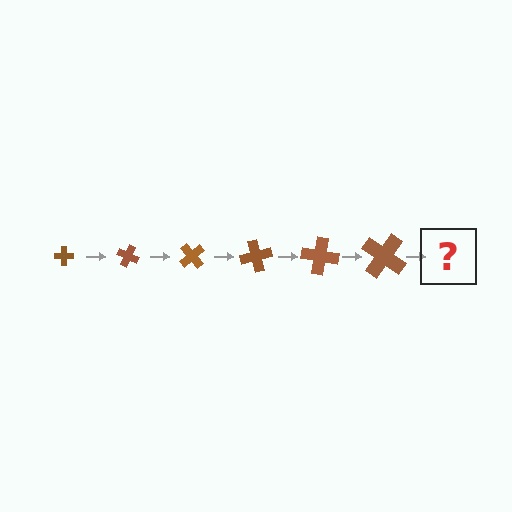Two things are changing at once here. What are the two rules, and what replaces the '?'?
The two rules are that the cross grows larger each step and it rotates 25 degrees each step. The '?' should be a cross, larger than the previous one and rotated 150 degrees from the start.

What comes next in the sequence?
The next element should be a cross, larger than the previous one and rotated 150 degrees from the start.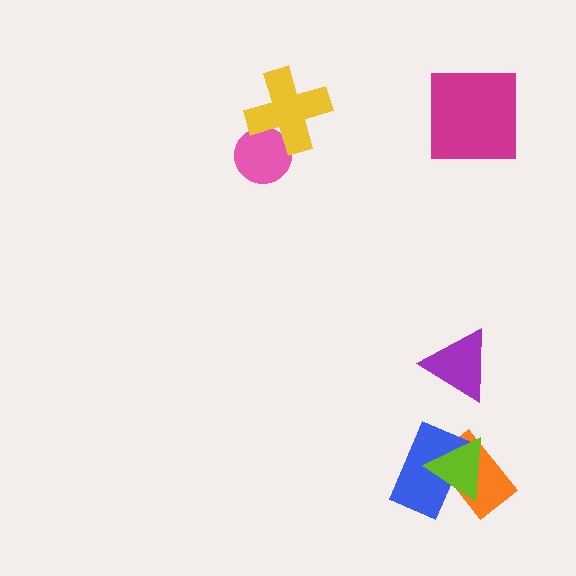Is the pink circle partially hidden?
Yes, it is partially covered by another shape.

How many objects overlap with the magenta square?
0 objects overlap with the magenta square.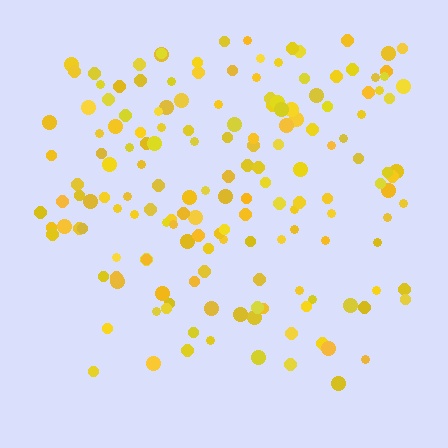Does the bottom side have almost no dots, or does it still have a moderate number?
Still a moderate number, just noticeably fewer than the top.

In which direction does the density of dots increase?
From bottom to top, with the top side densest.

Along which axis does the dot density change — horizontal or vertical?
Vertical.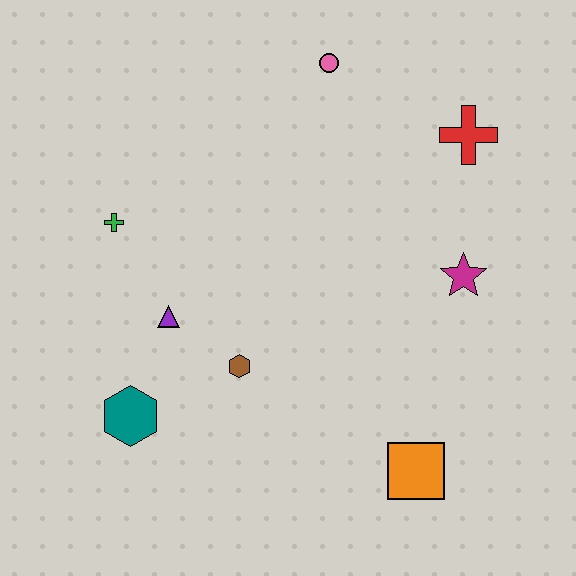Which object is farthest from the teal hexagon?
The red cross is farthest from the teal hexagon.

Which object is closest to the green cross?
The purple triangle is closest to the green cross.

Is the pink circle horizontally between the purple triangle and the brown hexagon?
No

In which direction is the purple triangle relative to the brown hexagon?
The purple triangle is to the left of the brown hexagon.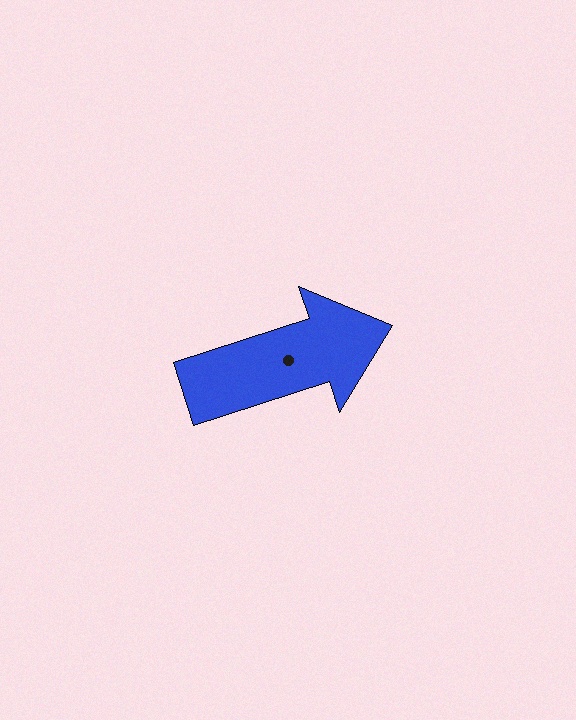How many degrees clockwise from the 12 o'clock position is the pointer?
Approximately 72 degrees.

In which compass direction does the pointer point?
East.